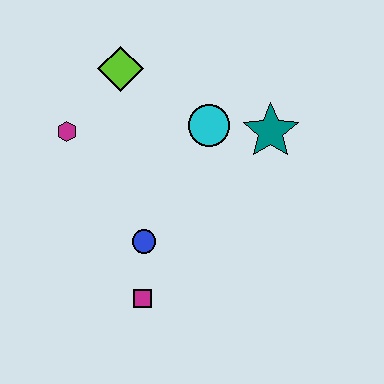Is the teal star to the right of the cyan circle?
Yes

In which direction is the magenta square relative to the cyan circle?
The magenta square is below the cyan circle.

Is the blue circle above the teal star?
No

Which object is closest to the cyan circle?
The teal star is closest to the cyan circle.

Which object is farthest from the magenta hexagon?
The teal star is farthest from the magenta hexagon.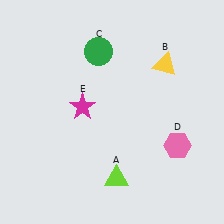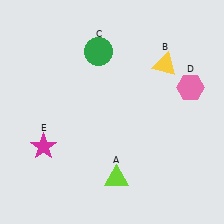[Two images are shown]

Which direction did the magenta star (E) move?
The magenta star (E) moved down.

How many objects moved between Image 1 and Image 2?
2 objects moved between the two images.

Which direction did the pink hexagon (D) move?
The pink hexagon (D) moved up.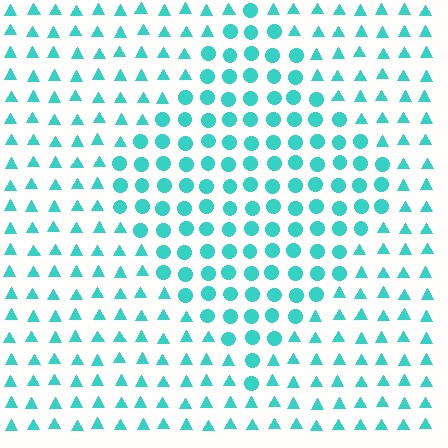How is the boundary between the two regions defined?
The boundary is defined by a change in element shape: circles inside vs. triangles outside. All elements share the same color and spacing.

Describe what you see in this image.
The image is filled with small cyan elements arranged in a uniform grid. A diamond-shaped region contains circles, while the surrounding area contains triangles. The boundary is defined purely by the change in element shape.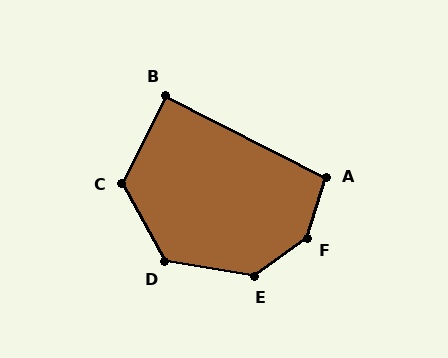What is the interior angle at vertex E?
Approximately 135 degrees (obtuse).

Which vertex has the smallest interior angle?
B, at approximately 89 degrees.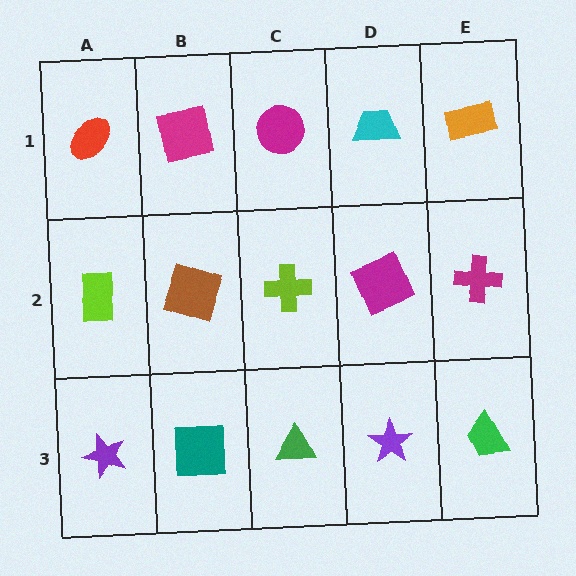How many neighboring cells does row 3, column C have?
3.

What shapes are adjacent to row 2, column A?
A red ellipse (row 1, column A), a purple star (row 3, column A), a brown square (row 2, column B).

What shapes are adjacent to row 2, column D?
A cyan trapezoid (row 1, column D), a purple star (row 3, column D), a lime cross (row 2, column C), a magenta cross (row 2, column E).